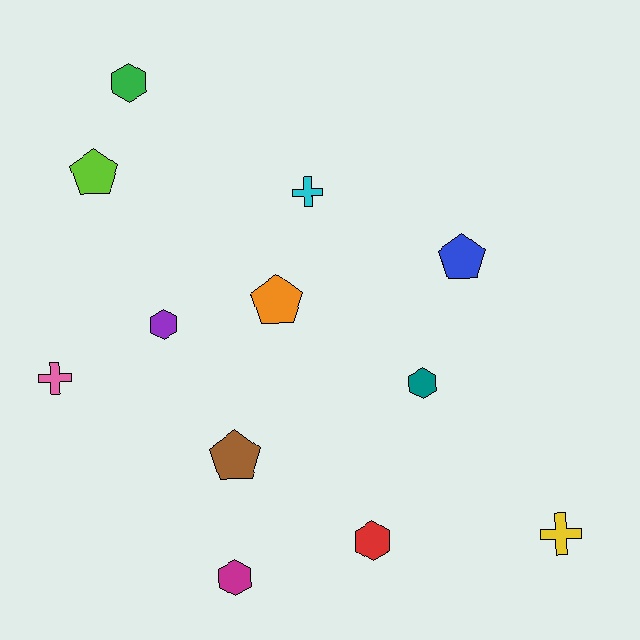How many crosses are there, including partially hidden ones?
There are 3 crosses.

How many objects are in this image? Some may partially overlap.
There are 12 objects.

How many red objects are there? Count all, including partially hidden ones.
There is 1 red object.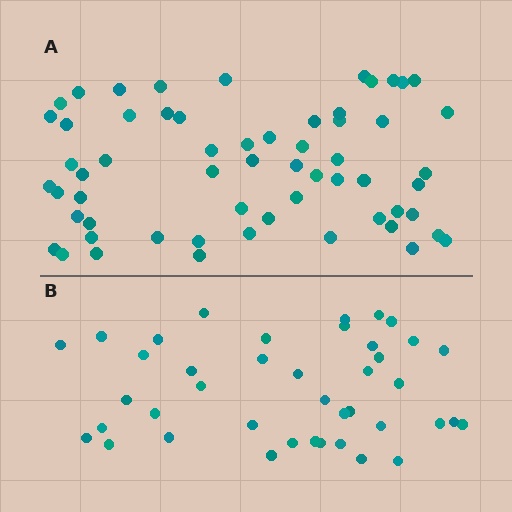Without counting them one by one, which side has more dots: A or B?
Region A (the top region) has more dots.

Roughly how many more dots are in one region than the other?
Region A has approximately 20 more dots than region B.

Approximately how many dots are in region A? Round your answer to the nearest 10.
About 60 dots.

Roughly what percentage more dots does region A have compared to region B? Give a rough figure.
About 45% more.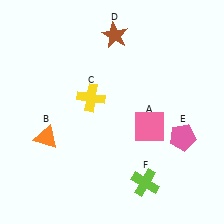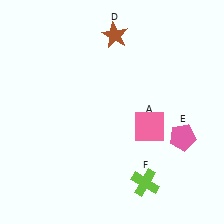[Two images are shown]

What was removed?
The orange triangle (B), the yellow cross (C) were removed in Image 2.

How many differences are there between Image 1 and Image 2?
There are 2 differences between the two images.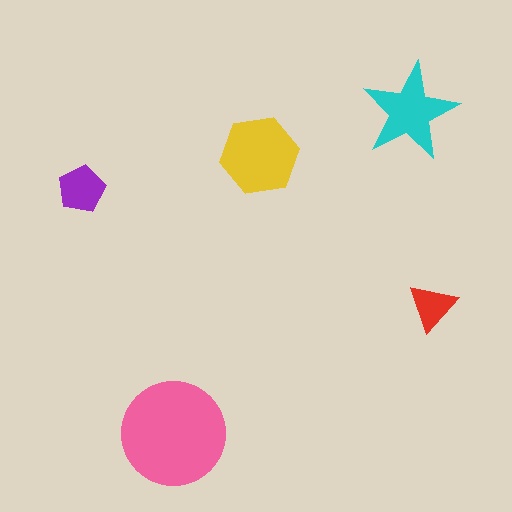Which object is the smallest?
The red triangle.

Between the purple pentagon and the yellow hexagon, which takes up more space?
The yellow hexagon.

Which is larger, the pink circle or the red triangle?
The pink circle.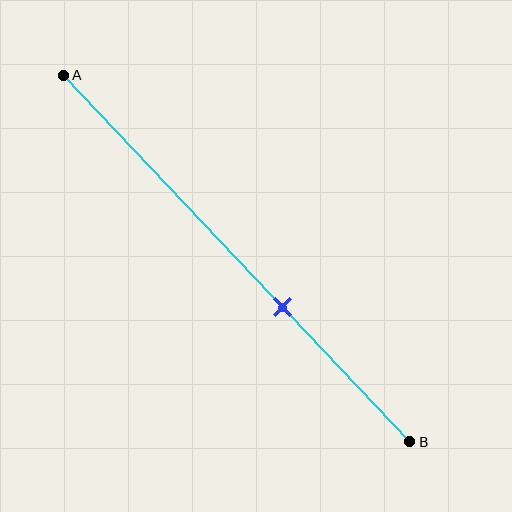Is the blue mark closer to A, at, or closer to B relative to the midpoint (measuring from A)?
The blue mark is closer to point B than the midpoint of segment AB.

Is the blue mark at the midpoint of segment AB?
No, the mark is at about 65% from A, not at the 50% midpoint.